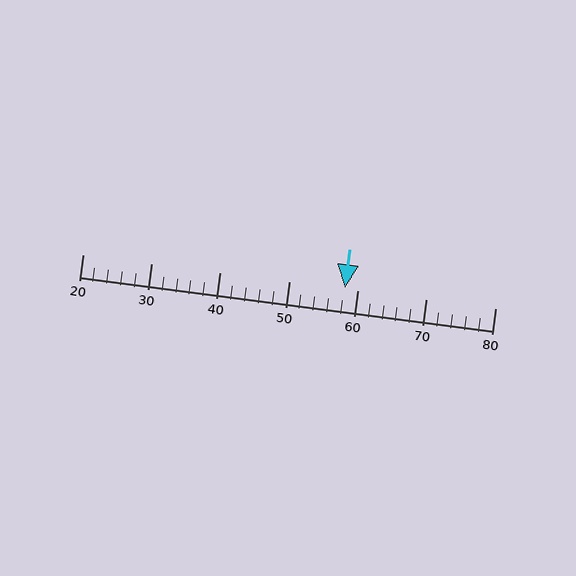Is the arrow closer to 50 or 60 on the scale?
The arrow is closer to 60.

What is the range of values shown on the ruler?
The ruler shows values from 20 to 80.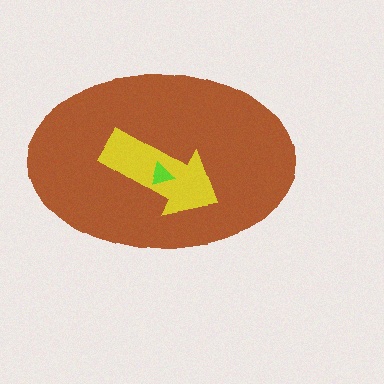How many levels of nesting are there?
3.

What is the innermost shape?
The lime triangle.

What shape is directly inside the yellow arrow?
The lime triangle.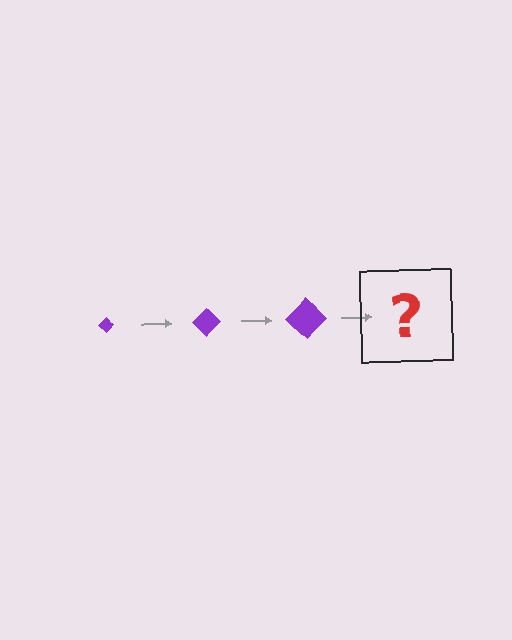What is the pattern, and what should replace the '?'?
The pattern is that the diamond gets progressively larger each step. The '?' should be a purple diamond, larger than the previous one.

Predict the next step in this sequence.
The next step is a purple diamond, larger than the previous one.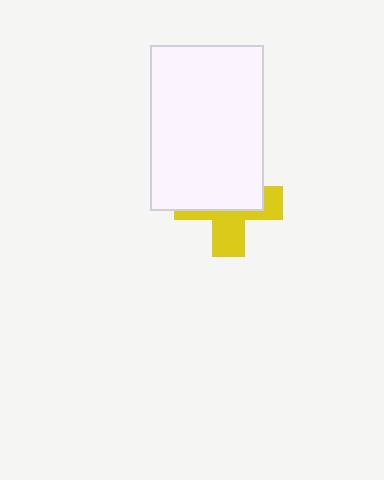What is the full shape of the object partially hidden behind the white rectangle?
The partially hidden object is a yellow cross.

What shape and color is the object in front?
The object in front is a white rectangle.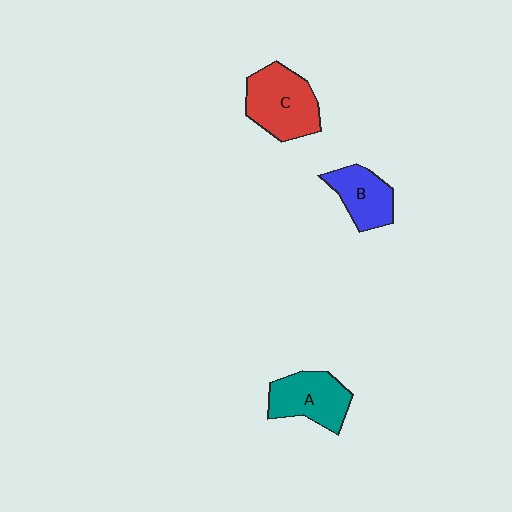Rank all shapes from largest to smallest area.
From largest to smallest: C (red), A (teal), B (blue).